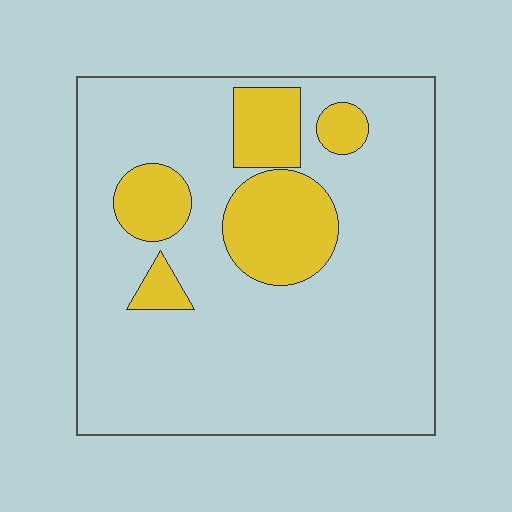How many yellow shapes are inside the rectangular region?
5.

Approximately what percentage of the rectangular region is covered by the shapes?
Approximately 20%.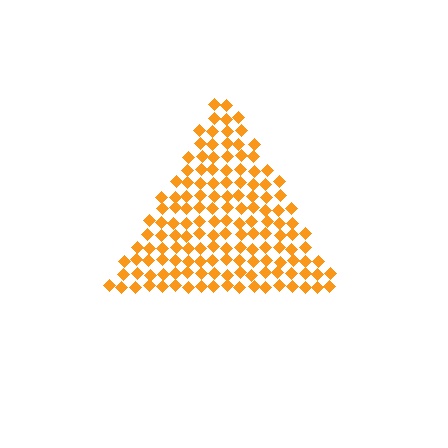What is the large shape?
The large shape is a triangle.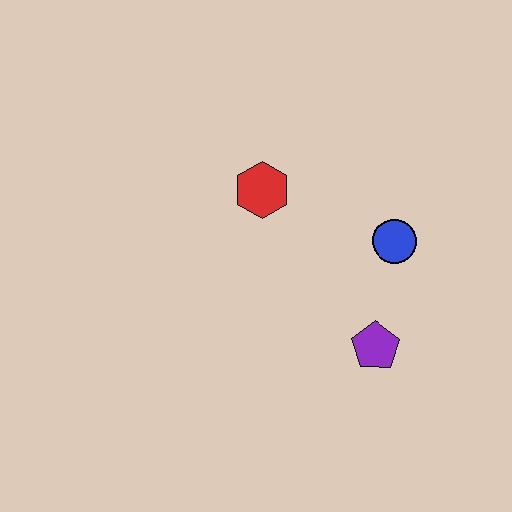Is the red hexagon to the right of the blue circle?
No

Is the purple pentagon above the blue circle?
No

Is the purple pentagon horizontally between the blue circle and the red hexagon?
Yes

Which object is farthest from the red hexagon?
The purple pentagon is farthest from the red hexagon.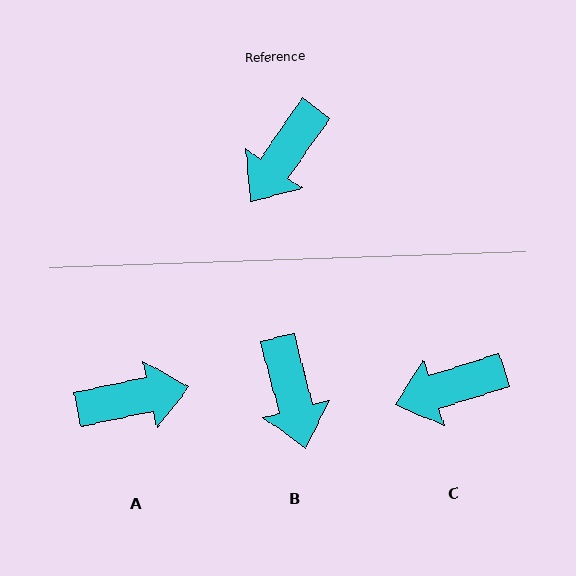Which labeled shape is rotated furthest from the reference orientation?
A, about 137 degrees away.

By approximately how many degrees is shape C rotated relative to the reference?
Approximately 37 degrees clockwise.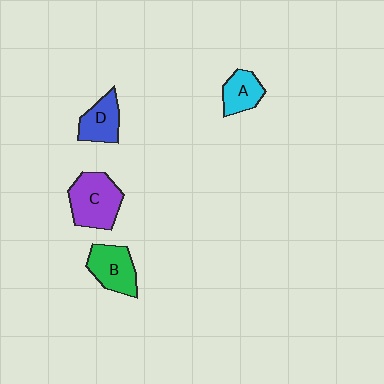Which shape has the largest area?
Shape C (purple).